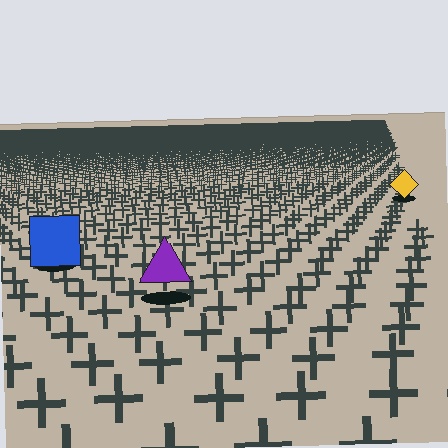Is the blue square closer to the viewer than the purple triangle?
No. The purple triangle is closer — you can tell from the texture gradient: the ground texture is coarser near it.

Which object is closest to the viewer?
The purple triangle is closest. The texture marks near it are larger and more spread out.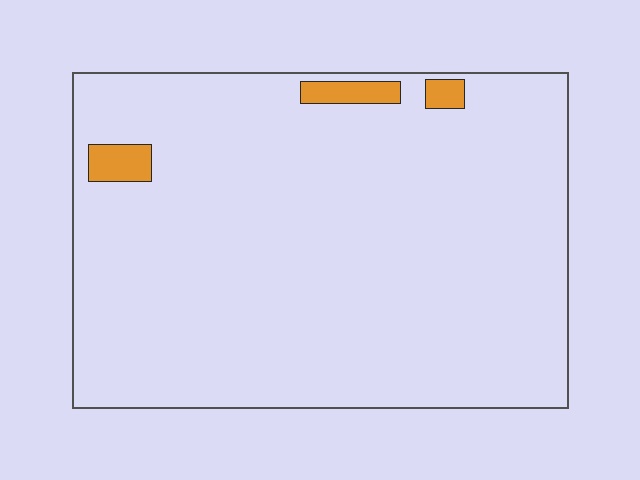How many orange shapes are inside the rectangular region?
3.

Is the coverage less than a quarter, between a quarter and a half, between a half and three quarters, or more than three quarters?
Less than a quarter.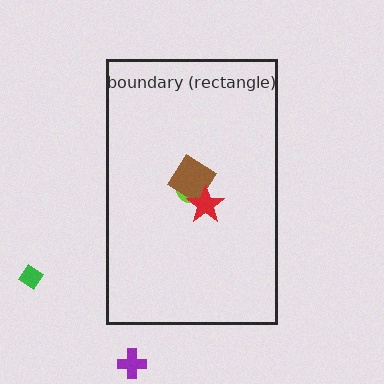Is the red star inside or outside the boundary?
Inside.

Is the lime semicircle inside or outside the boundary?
Inside.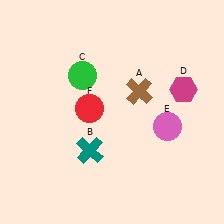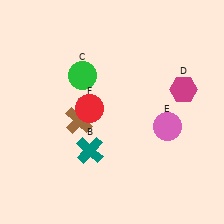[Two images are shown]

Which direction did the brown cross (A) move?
The brown cross (A) moved left.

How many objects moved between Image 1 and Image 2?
1 object moved between the two images.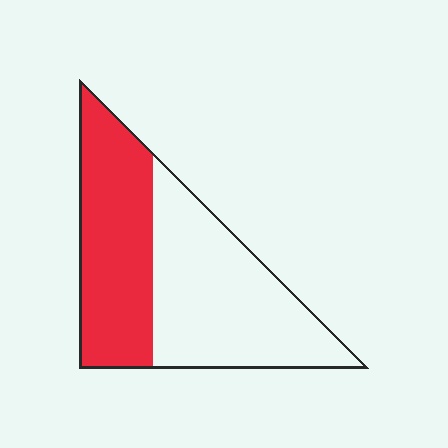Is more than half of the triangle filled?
No.